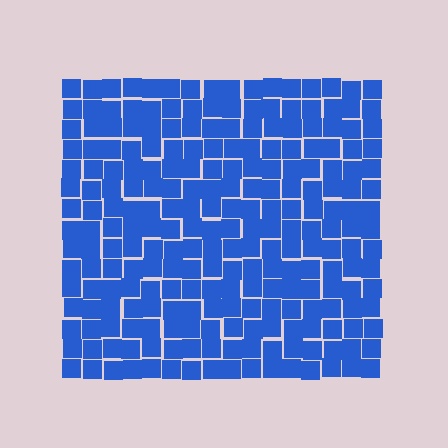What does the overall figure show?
The overall figure shows a square.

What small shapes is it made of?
It is made of small squares.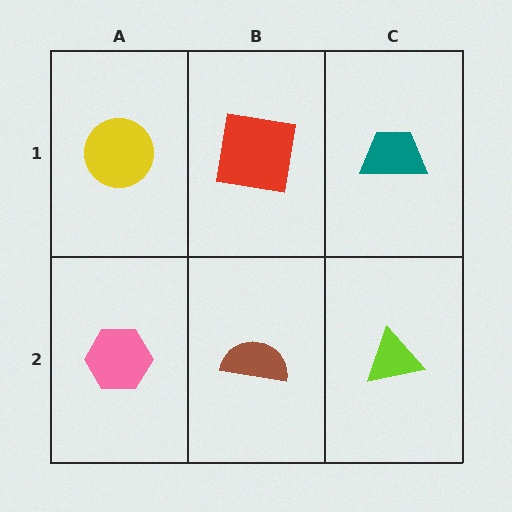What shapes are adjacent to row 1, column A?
A pink hexagon (row 2, column A), a red square (row 1, column B).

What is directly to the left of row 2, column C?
A brown semicircle.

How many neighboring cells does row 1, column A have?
2.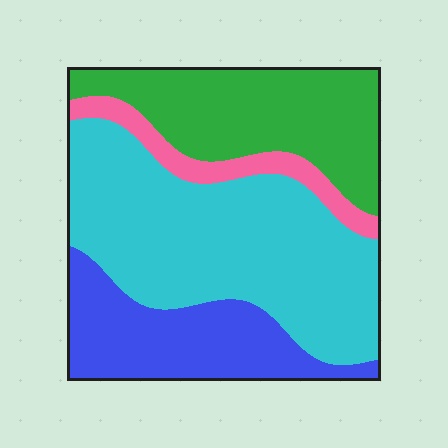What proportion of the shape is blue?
Blue covers roughly 20% of the shape.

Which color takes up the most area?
Cyan, at roughly 45%.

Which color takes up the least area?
Pink, at roughly 10%.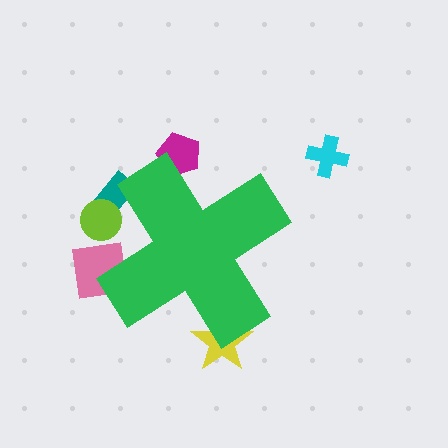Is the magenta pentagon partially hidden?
Yes, the magenta pentagon is partially hidden behind the green cross.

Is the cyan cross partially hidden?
No, the cyan cross is fully visible.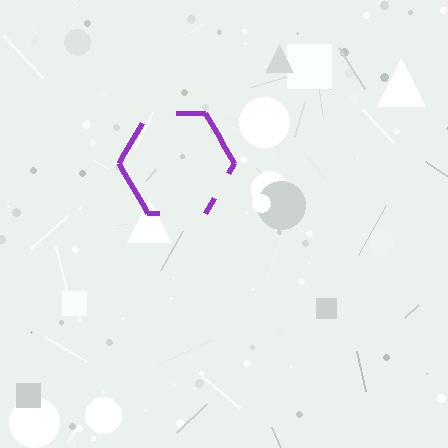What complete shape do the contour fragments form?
The contour fragments form a hexagon.